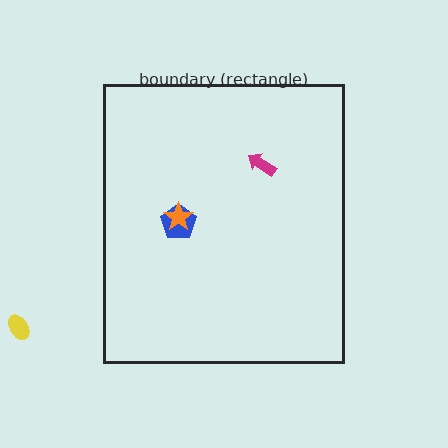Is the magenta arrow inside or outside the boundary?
Inside.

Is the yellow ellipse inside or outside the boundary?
Outside.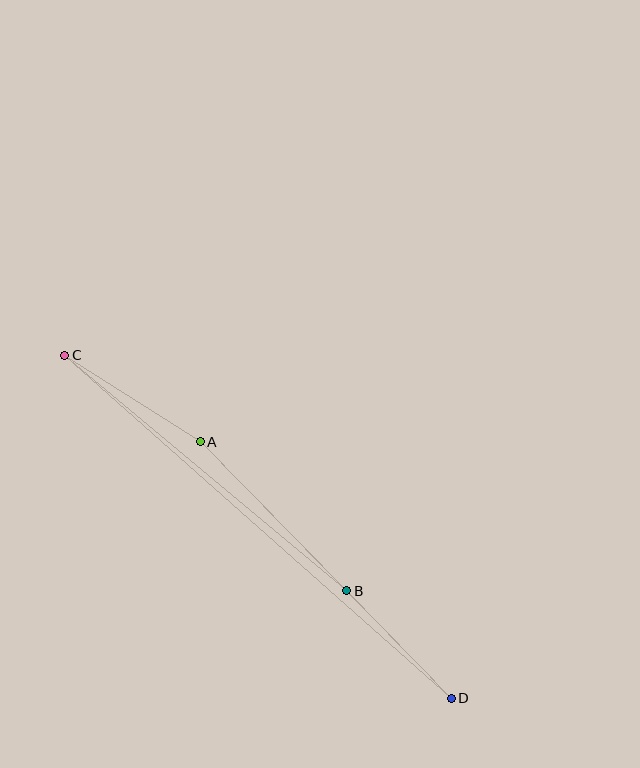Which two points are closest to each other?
Points B and D are closest to each other.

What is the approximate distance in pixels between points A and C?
The distance between A and C is approximately 161 pixels.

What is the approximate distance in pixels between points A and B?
The distance between A and B is approximately 209 pixels.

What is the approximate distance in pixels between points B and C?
The distance between B and C is approximately 367 pixels.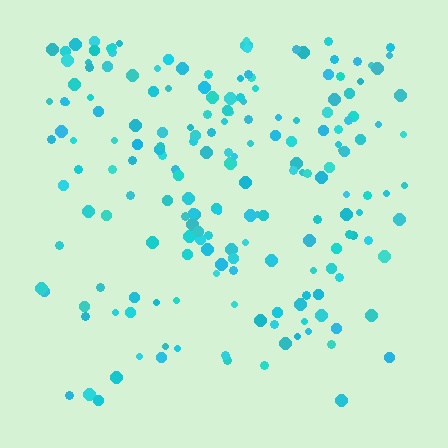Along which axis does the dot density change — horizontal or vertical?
Vertical.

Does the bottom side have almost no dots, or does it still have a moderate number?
Still a moderate number, just noticeably fewer than the top.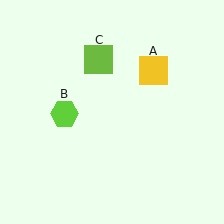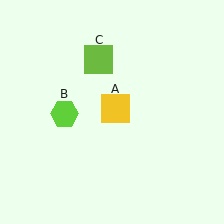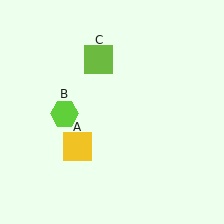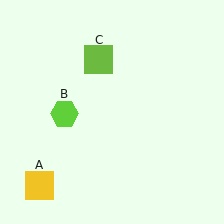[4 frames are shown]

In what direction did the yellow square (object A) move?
The yellow square (object A) moved down and to the left.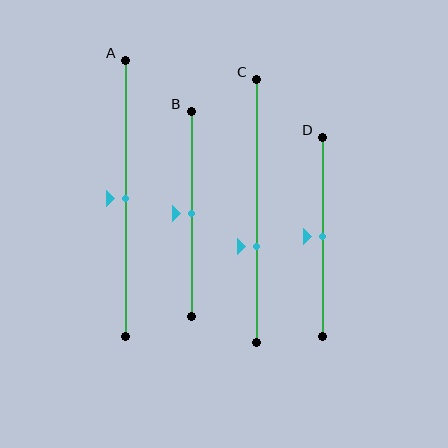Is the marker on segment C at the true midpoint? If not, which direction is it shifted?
No, the marker on segment C is shifted downward by about 14% of the segment length.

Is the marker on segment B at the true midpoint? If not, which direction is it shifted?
Yes, the marker on segment B is at the true midpoint.